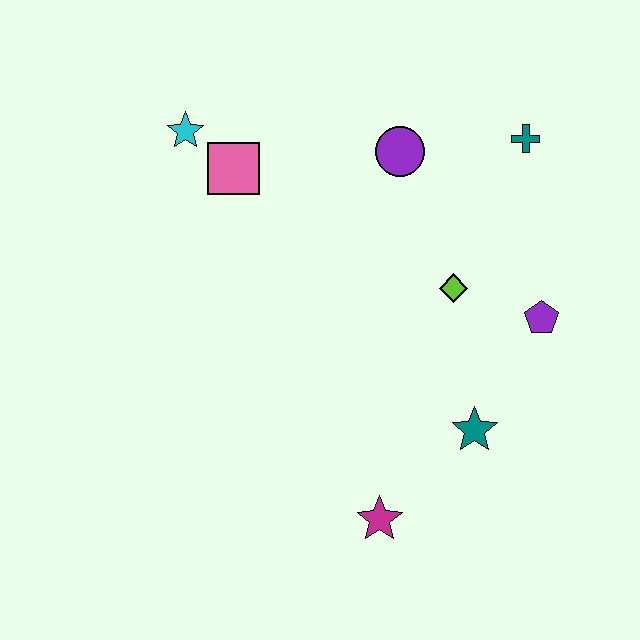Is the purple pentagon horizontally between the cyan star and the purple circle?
No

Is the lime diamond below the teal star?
No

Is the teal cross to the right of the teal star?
Yes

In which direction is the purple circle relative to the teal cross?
The purple circle is to the left of the teal cross.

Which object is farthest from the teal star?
The cyan star is farthest from the teal star.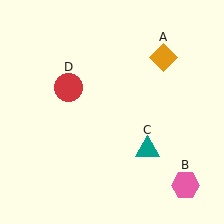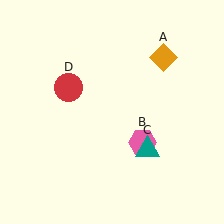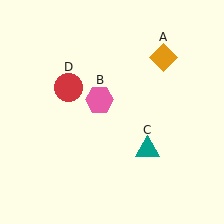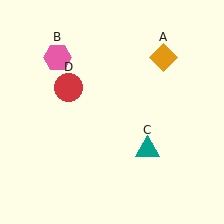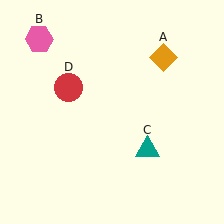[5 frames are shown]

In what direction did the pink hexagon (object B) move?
The pink hexagon (object B) moved up and to the left.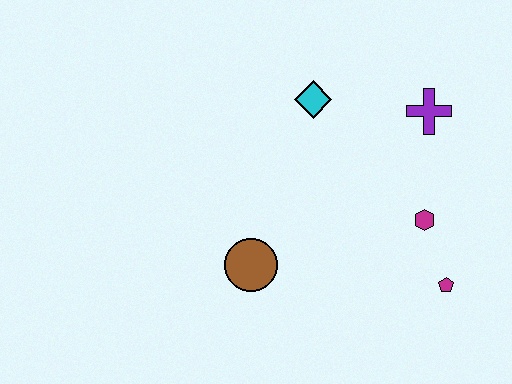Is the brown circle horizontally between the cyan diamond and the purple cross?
No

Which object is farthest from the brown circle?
The purple cross is farthest from the brown circle.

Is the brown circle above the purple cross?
No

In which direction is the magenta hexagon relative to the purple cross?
The magenta hexagon is below the purple cross.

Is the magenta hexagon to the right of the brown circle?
Yes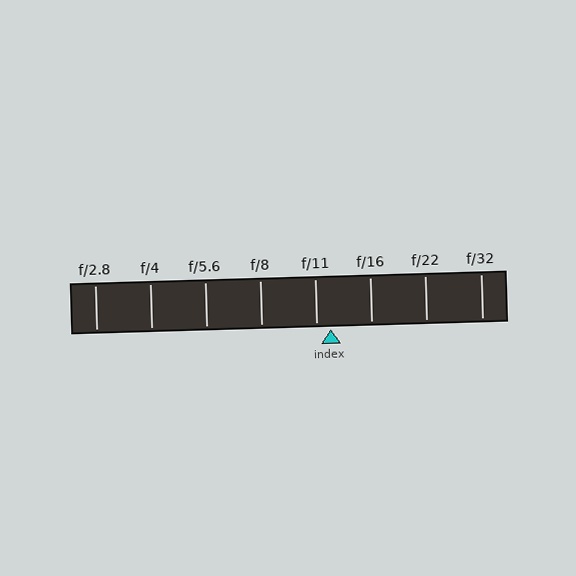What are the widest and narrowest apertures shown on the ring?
The widest aperture shown is f/2.8 and the narrowest is f/32.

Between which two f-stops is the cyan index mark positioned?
The index mark is between f/11 and f/16.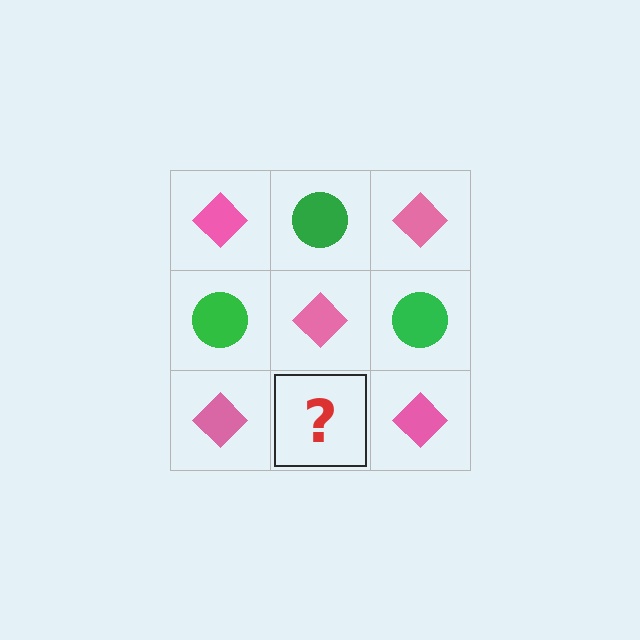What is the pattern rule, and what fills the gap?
The rule is that it alternates pink diamond and green circle in a checkerboard pattern. The gap should be filled with a green circle.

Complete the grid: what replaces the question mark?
The question mark should be replaced with a green circle.